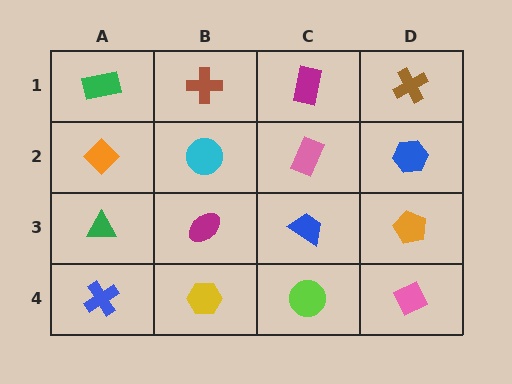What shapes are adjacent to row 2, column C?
A magenta rectangle (row 1, column C), a blue trapezoid (row 3, column C), a cyan circle (row 2, column B), a blue hexagon (row 2, column D).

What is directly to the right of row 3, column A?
A magenta ellipse.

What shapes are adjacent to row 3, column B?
A cyan circle (row 2, column B), a yellow hexagon (row 4, column B), a green triangle (row 3, column A), a blue trapezoid (row 3, column C).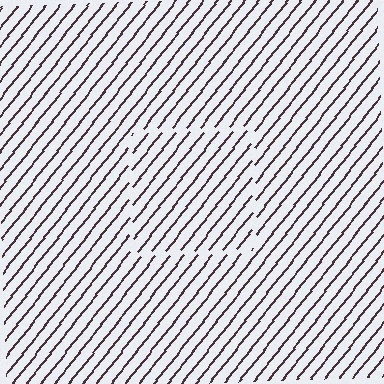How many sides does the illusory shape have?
4 sides — the line-ends trace a square.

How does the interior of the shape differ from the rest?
The interior of the shape contains the same grating, shifted by half a period — the contour is defined by the phase discontinuity where line-ends from the inner and outer gratings abut.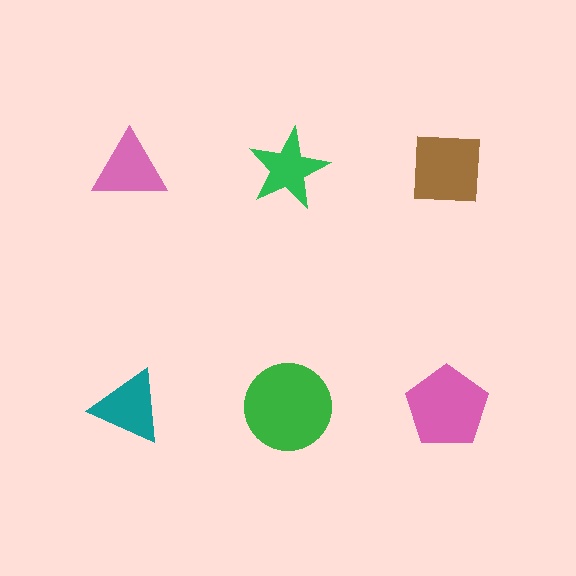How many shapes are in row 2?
3 shapes.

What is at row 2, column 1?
A teal triangle.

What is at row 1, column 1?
A pink triangle.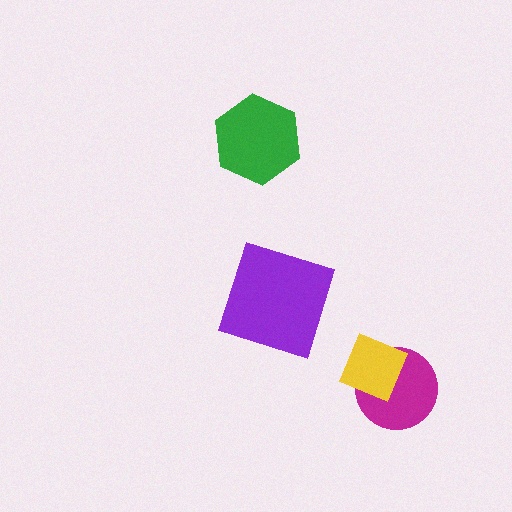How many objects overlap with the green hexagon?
0 objects overlap with the green hexagon.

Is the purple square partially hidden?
No, no other shape covers it.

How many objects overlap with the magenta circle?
1 object overlaps with the magenta circle.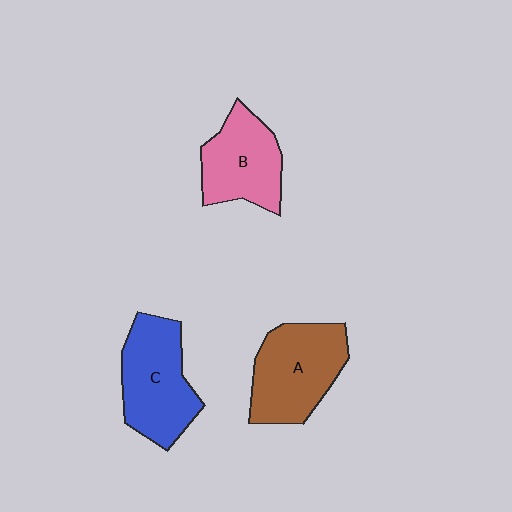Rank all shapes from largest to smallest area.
From largest to smallest: A (brown), C (blue), B (pink).